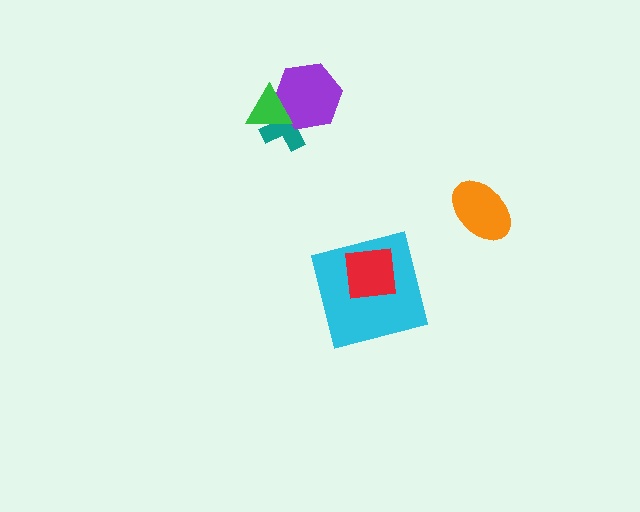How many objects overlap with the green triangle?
2 objects overlap with the green triangle.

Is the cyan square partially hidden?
Yes, it is partially covered by another shape.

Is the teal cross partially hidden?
Yes, it is partially covered by another shape.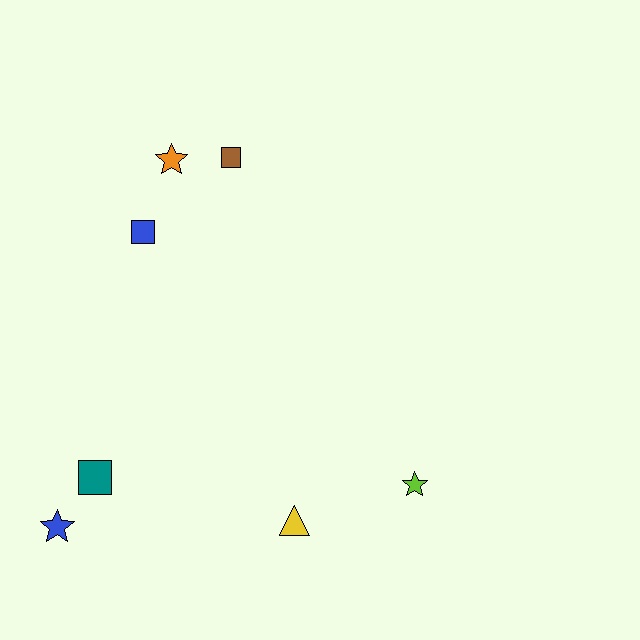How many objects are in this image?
There are 7 objects.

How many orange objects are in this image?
There is 1 orange object.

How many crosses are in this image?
There are no crosses.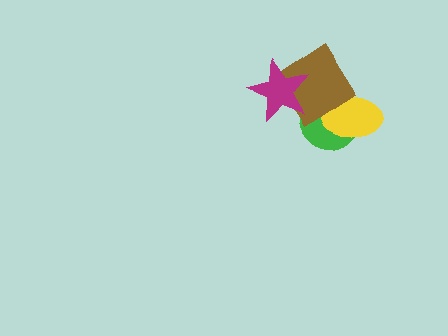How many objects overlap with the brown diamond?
3 objects overlap with the brown diamond.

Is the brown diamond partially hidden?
Yes, it is partially covered by another shape.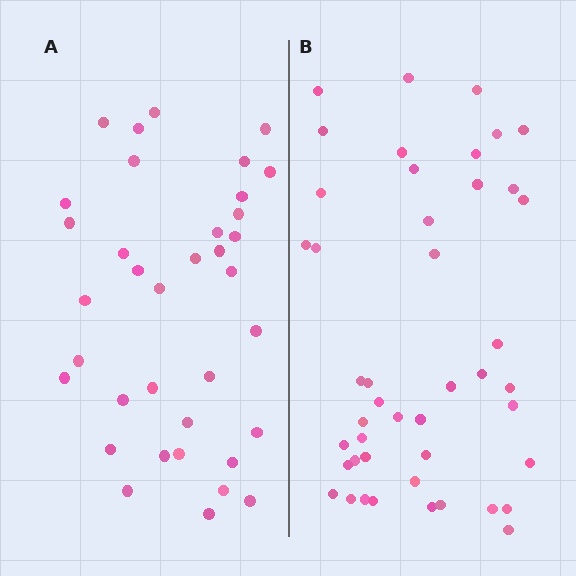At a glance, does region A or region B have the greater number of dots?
Region B (the right region) has more dots.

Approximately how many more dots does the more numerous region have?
Region B has roughly 8 or so more dots than region A.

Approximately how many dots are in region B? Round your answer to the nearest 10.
About 40 dots. (The exact count is 45, which rounds to 40.)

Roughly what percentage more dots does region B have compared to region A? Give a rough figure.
About 25% more.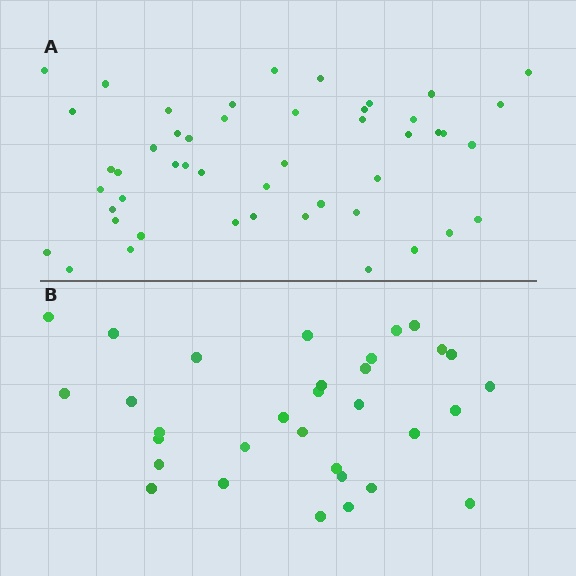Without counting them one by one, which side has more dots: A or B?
Region A (the top region) has more dots.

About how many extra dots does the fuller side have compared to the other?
Region A has approximately 15 more dots than region B.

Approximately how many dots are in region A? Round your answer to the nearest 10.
About 50 dots. (The exact count is 48, which rounds to 50.)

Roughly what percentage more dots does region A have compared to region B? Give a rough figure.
About 50% more.